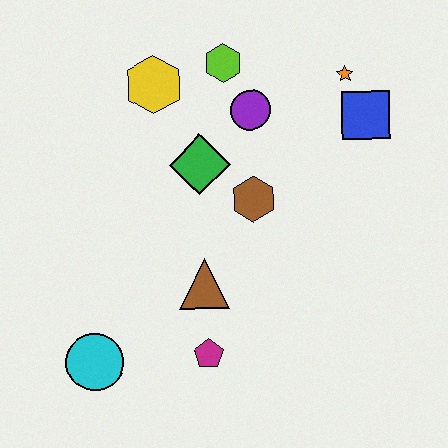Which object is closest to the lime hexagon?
The purple circle is closest to the lime hexagon.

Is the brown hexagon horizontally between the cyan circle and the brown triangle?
No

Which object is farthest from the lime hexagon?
The cyan circle is farthest from the lime hexagon.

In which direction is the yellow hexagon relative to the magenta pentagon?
The yellow hexagon is above the magenta pentagon.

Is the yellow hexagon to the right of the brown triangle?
No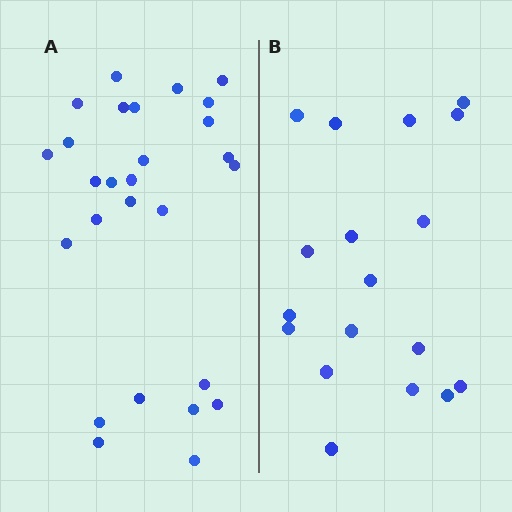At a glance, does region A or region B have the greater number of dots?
Region A (the left region) has more dots.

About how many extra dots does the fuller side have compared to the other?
Region A has roughly 8 or so more dots than region B.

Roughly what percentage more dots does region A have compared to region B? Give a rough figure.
About 50% more.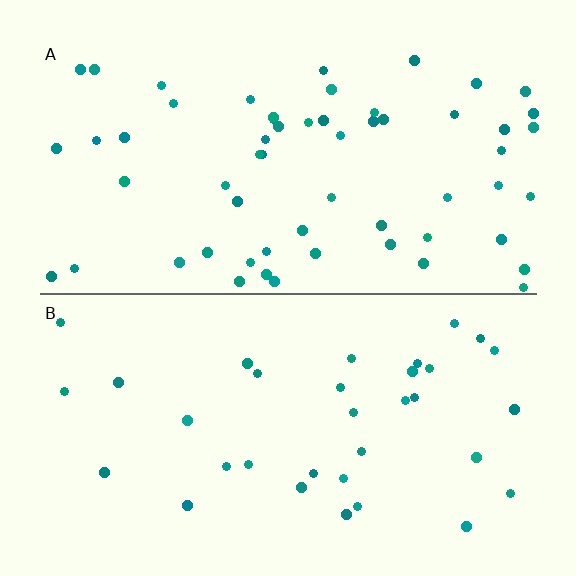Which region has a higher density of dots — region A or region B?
A (the top).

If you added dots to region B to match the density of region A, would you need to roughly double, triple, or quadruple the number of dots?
Approximately double.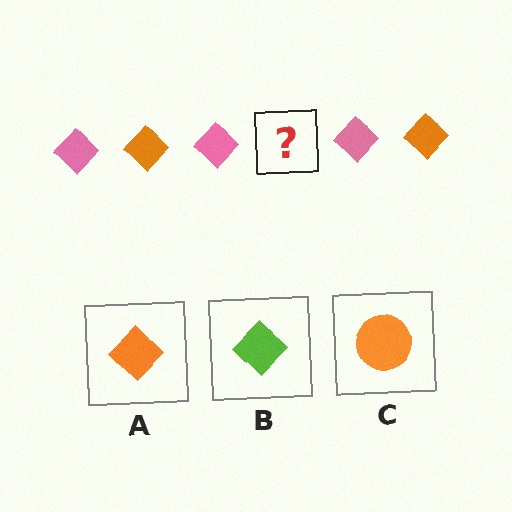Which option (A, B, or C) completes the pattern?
A.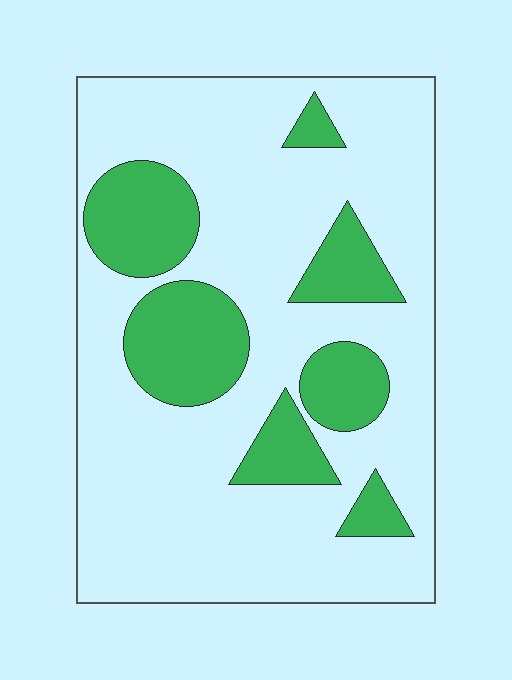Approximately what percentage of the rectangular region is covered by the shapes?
Approximately 25%.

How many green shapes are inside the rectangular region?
7.